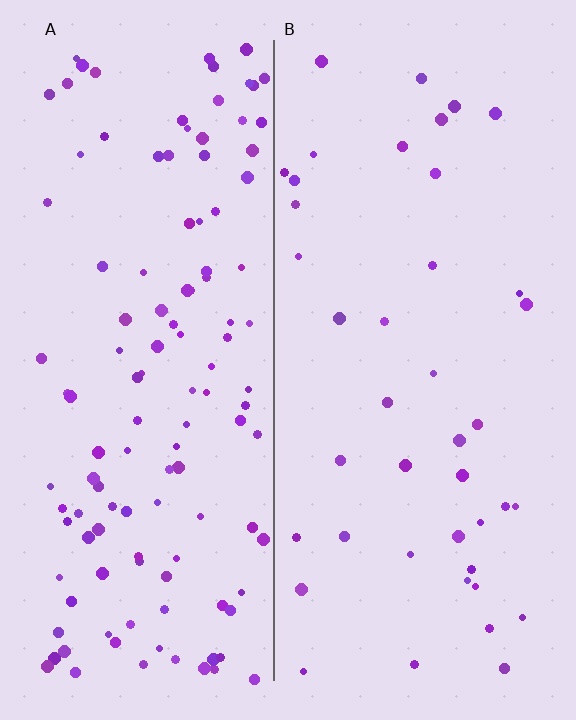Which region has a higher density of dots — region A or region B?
A (the left).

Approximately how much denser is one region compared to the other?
Approximately 2.9× — region A over region B.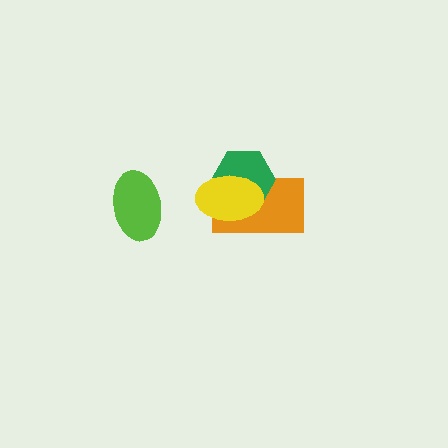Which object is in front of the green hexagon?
The yellow ellipse is in front of the green hexagon.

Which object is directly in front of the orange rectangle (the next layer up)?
The green hexagon is directly in front of the orange rectangle.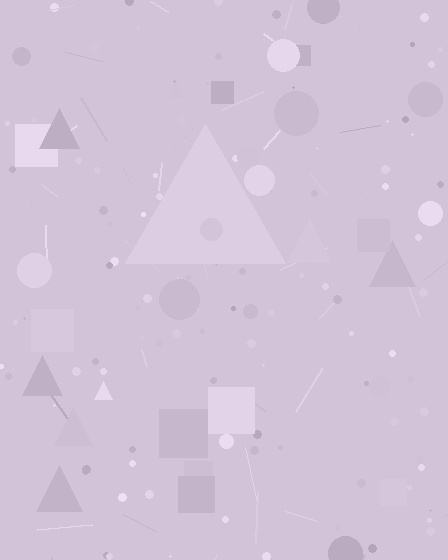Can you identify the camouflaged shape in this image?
The camouflaged shape is a triangle.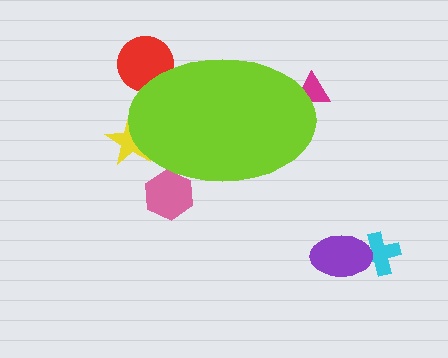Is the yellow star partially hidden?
Yes, the yellow star is partially hidden behind the lime ellipse.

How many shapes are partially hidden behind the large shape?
4 shapes are partially hidden.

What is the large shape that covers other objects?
A lime ellipse.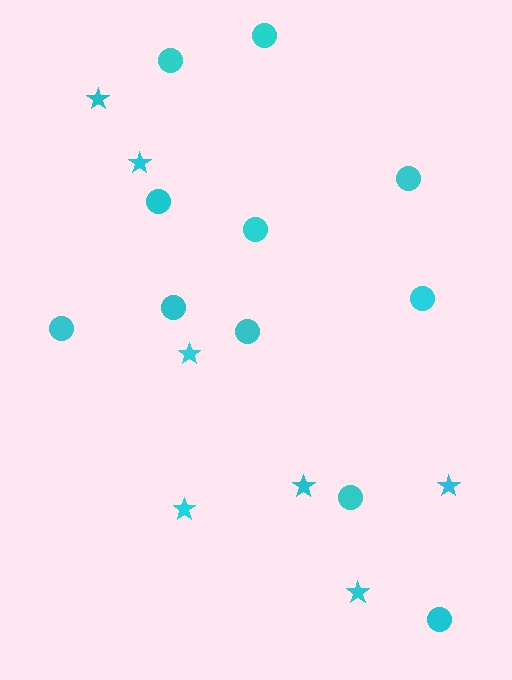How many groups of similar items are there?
There are 2 groups: one group of stars (7) and one group of circles (11).